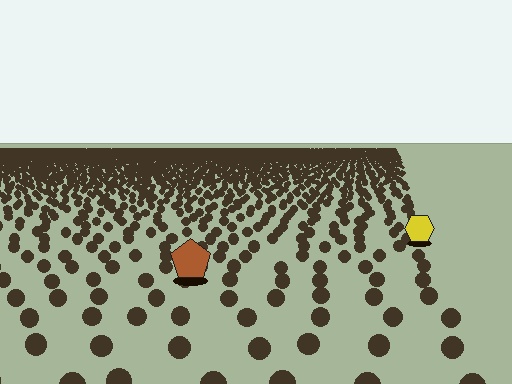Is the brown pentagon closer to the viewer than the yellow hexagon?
Yes. The brown pentagon is closer — you can tell from the texture gradient: the ground texture is coarser near it.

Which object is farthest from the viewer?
The yellow hexagon is farthest from the viewer. It appears smaller and the ground texture around it is denser.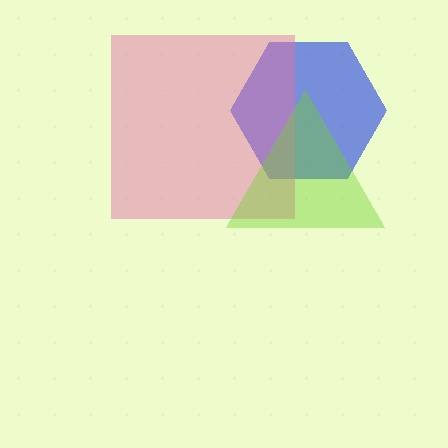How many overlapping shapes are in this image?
There are 3 overlapping shapes in the image.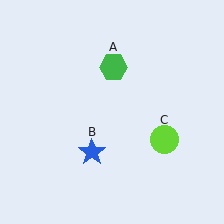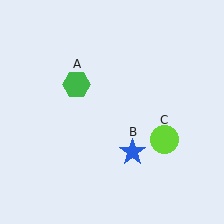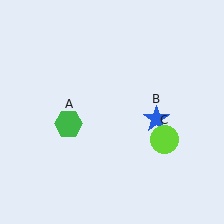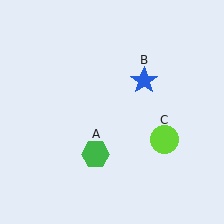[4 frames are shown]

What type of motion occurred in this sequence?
The green hexagon (object A), blue star (object B) rotated counterclockwise around the center of the scene.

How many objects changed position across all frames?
2 objects changed position: green hexagon (object A), blue star (object B).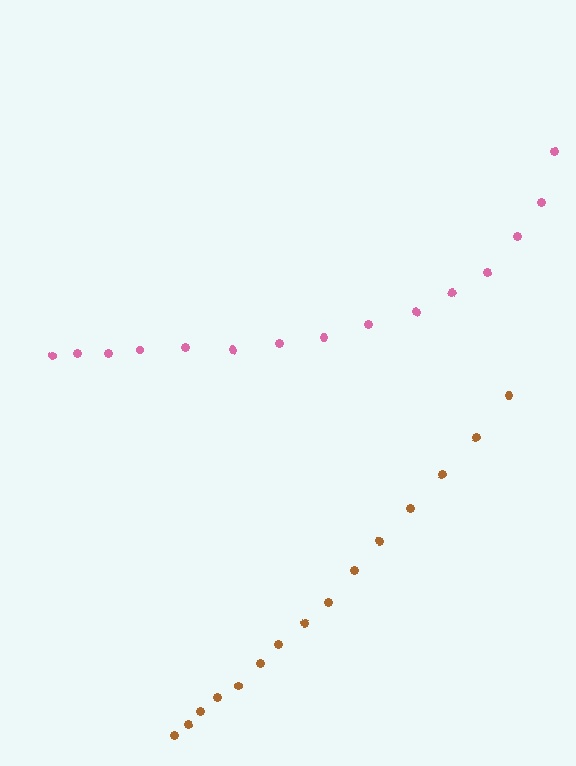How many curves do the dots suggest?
There are 2 distinct paths.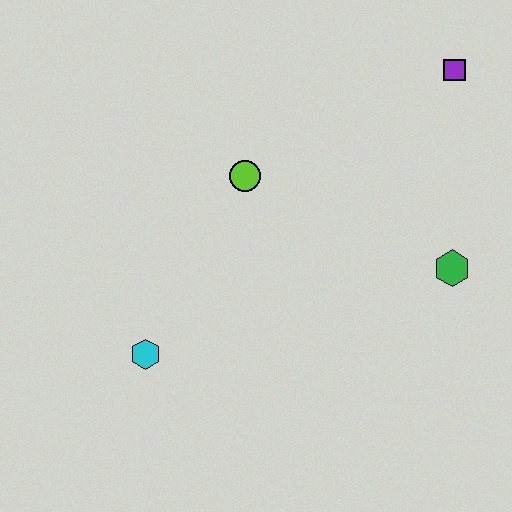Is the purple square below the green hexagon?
No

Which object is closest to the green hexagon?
The purple square is closest to the green hexagon.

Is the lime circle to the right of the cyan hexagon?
Yes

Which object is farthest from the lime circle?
The purple square is farthest from the lime circle.